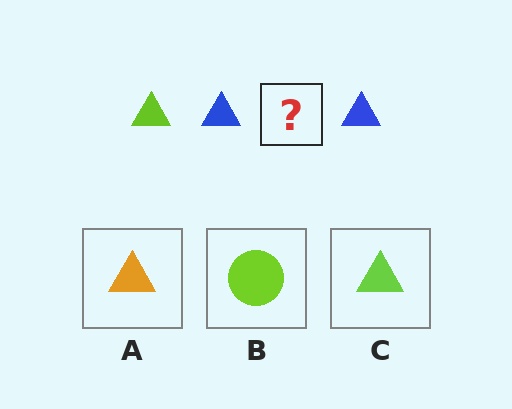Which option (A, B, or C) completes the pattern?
C.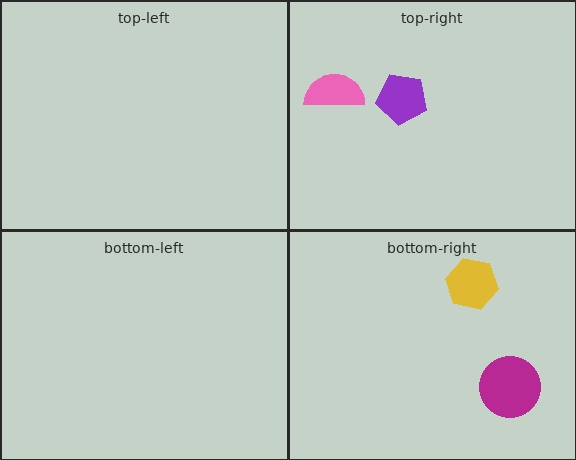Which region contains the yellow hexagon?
The bottom-right region.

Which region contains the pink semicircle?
The top-right region.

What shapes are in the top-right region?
The pink semicircle, the purple pentagon.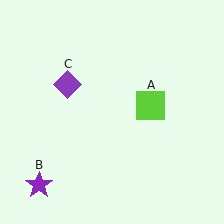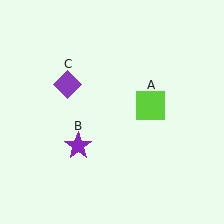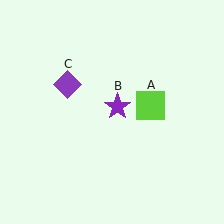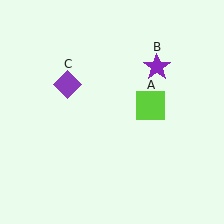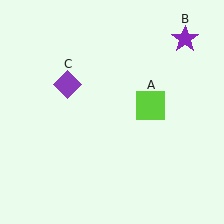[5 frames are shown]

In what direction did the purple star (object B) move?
The purple star (object B) moved up and to the right.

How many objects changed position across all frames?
1 object changed position: purple star (object B).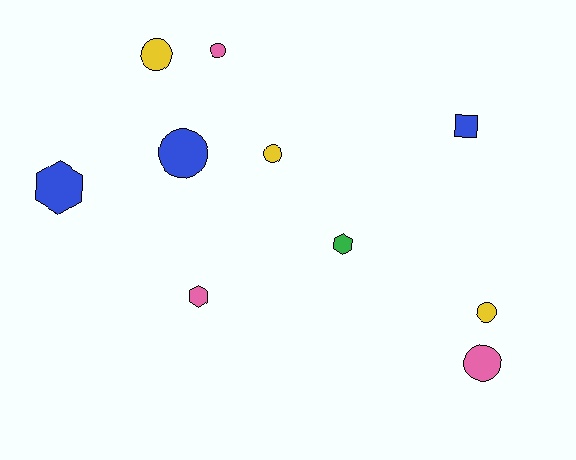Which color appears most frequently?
Yellow, with 3 objects.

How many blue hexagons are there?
There is 1 blue hexagon.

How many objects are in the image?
There are 10 objects.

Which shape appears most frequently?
Circle, with 6 objects.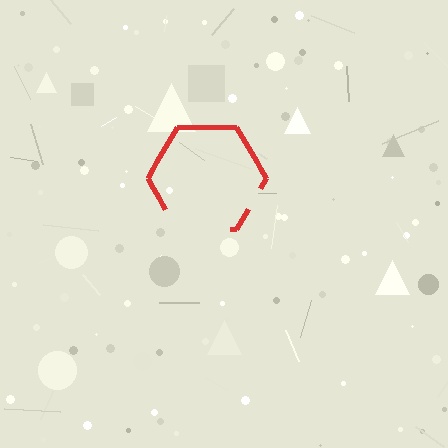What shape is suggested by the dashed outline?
The dashed outline suggests a hexagon.